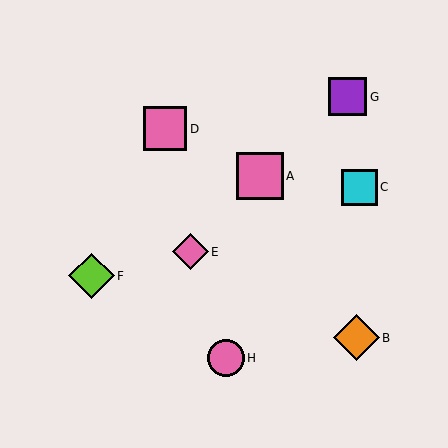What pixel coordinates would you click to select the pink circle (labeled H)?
Click at (226, 358) to select the pink circle H.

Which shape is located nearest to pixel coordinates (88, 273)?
The lime diamond (labeled F) at (92, 276) is nearest to that location.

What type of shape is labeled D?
Shape D is a pink square.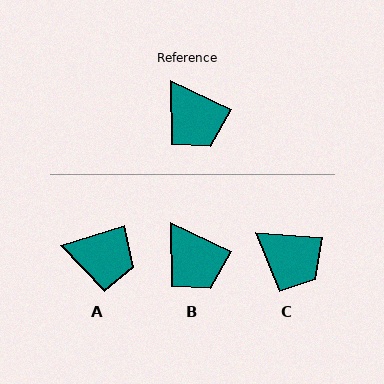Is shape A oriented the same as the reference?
No, it is off by about 42 degrees.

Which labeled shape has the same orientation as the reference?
B.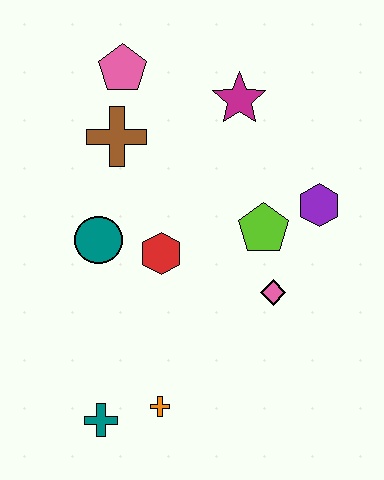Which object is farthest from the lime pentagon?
The teal cross is farthest from the lime pentagon.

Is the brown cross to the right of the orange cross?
No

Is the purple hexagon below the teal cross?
No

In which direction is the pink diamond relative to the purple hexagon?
The pink diamond is below the purple hexagon.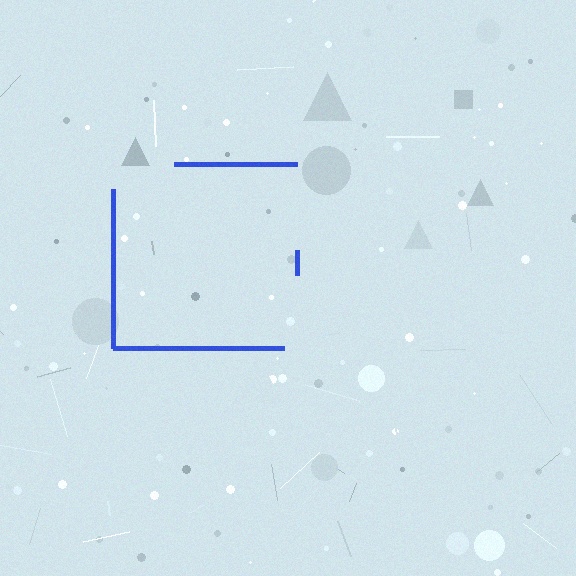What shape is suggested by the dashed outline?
The dashed outline suggests a square.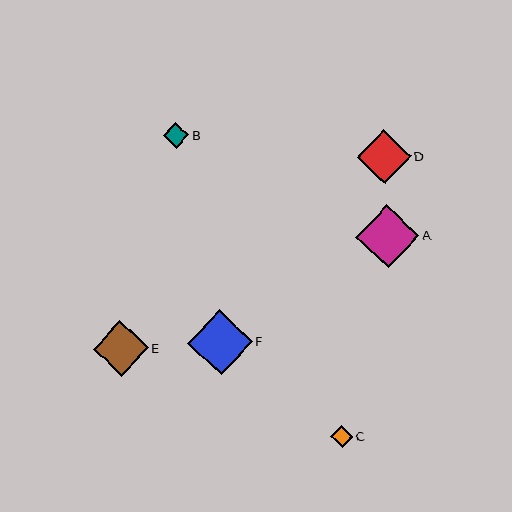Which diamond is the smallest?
Diamond C is the smallest with a size of approximately 22 pixels.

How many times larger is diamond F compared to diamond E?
Diamond F is approximately 1.2 times the size of diamond E.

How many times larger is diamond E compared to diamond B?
Diamond E is approximately 2.2 times the size of diamond B.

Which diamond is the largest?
Diamond F is the largest with a size of approximately 65 pixels.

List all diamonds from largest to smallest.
From largest to smallest: F, A, E, D, B, C.